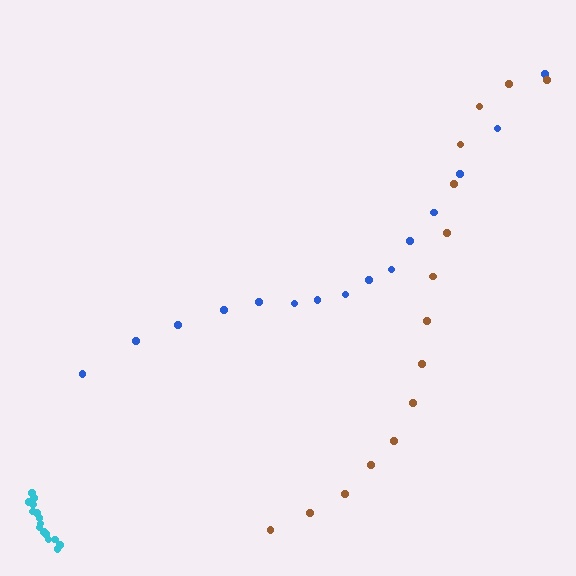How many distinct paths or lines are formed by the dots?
There are 3 distinct paths.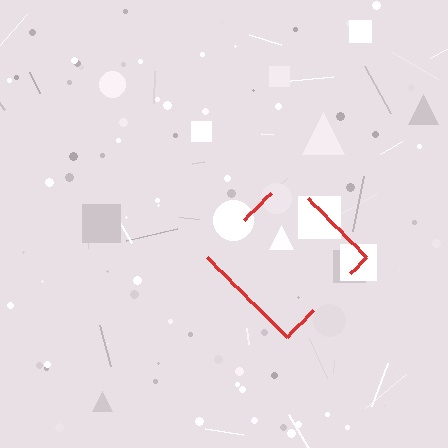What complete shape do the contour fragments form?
The contour fragments form a diamond.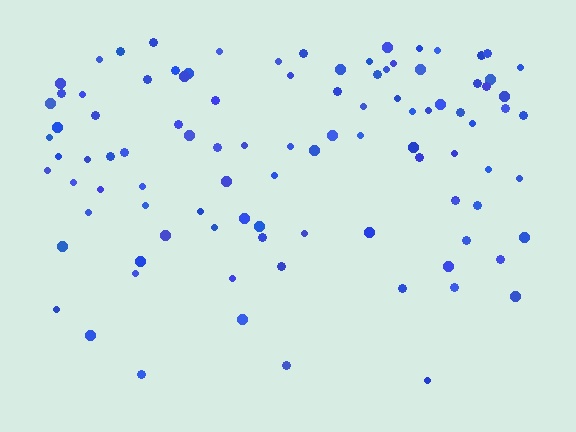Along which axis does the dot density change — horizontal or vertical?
Vertical.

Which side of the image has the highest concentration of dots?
The top.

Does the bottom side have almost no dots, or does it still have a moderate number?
Still a moderate number, just noticeably fewer than the top.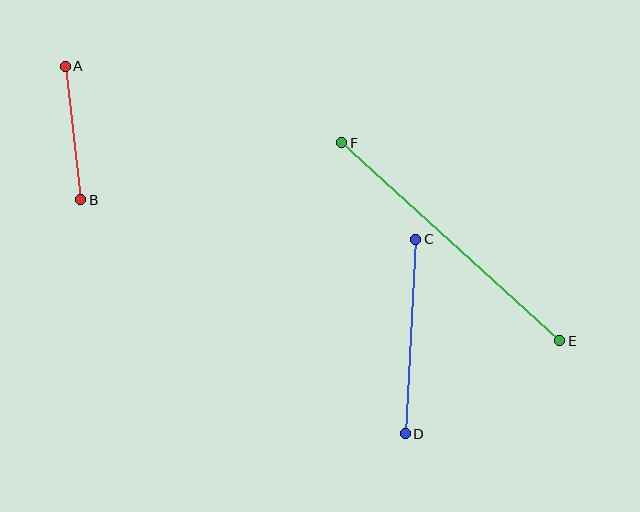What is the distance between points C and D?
The distance is approximately 195 pixels.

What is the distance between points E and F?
The distance is approximately 295 pixels.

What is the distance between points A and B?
The distance is approximately 134 pixels.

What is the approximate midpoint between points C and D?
The midpoint is at approximately (410, 337) pixels.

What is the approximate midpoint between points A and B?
The midpoint is at approximately (73, 133) pixels.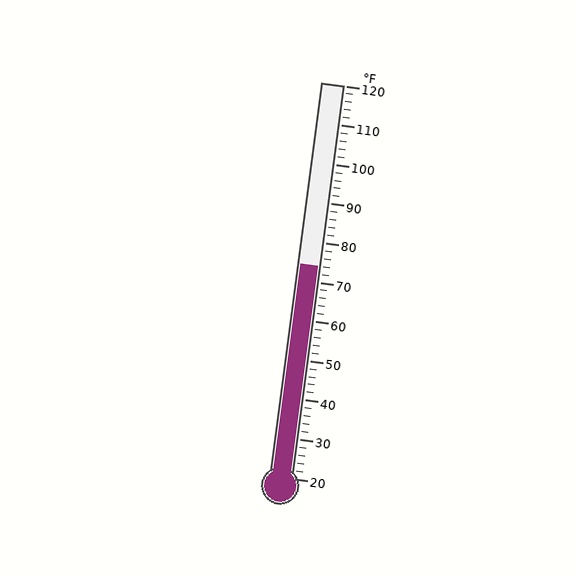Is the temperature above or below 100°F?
The temperature is below 100°F.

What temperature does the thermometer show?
The thermometer shows approximately 74°F.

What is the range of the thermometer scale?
The thermometer scale ranges from 20°F to 120°F.